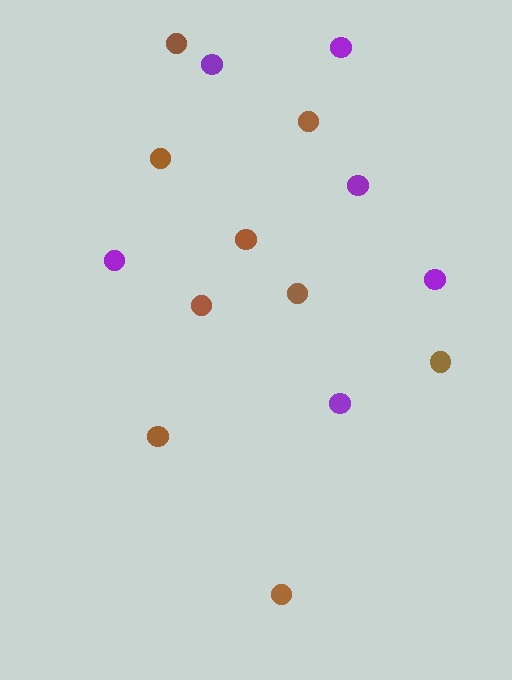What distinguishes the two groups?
There are 2 groups: one group of brown circles (9) and one group of purple circles (6).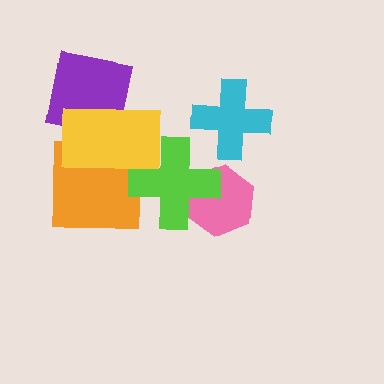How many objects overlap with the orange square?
2 objects overlap with the orange square.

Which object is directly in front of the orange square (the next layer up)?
The lime cross is directly in front of the orange square.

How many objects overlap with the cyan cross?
0 objects overlap with the cyan cross.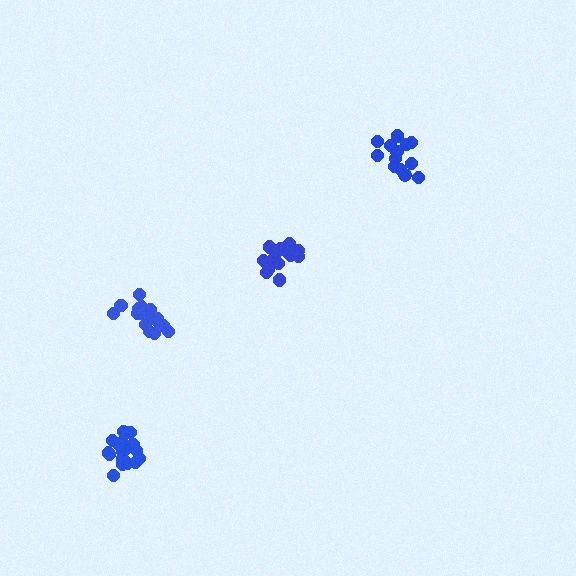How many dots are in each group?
Group 1: 19 dots, Group 2: 19 dots, Group 3: 13 dots, Group 4: 18 dots (69 total).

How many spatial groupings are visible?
There are 4 spatial groupings.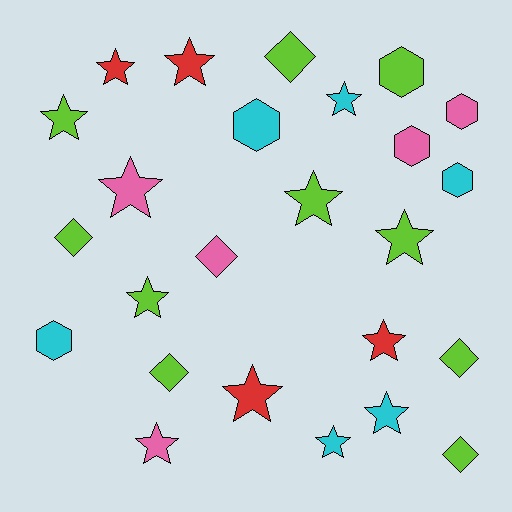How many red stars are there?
There are 4 red stars.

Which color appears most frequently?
Lime, with 10 objects.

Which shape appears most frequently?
Star, with 13 objects.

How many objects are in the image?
There are 25 objects.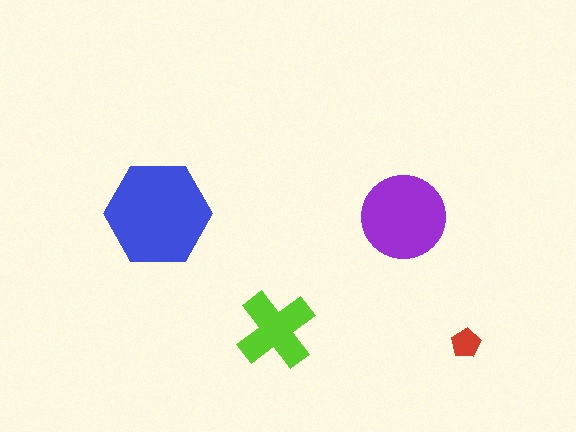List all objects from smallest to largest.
The red pentagon, the lime cross, the purple circle, the blue hexagon.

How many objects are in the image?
There are 4 objects in the image.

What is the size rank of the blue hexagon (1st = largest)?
1st.